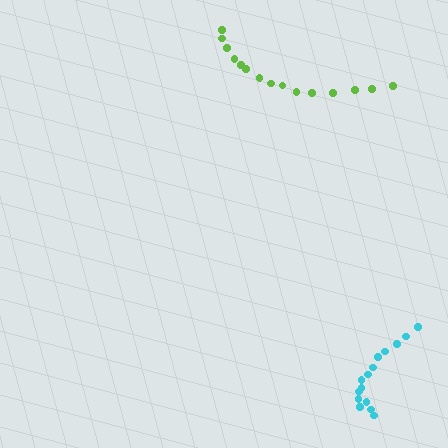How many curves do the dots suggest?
There are 2 distinct paths.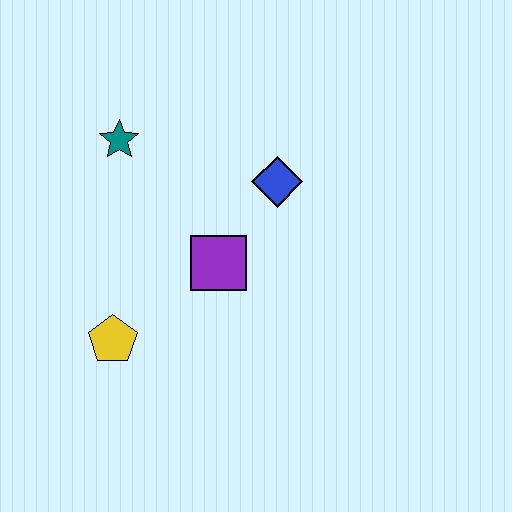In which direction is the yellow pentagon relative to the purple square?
The yellow pentagon is to the left of the purple square.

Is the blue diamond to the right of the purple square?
Yes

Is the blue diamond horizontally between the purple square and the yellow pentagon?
No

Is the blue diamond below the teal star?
Yes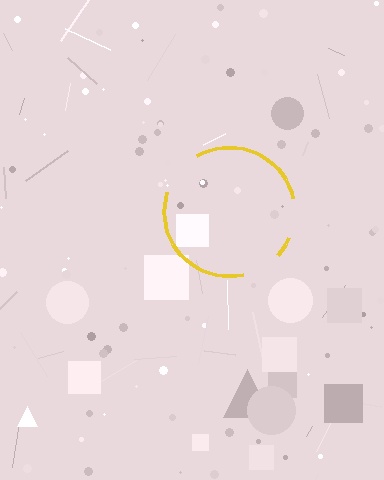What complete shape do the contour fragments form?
The contour fragments form a circle.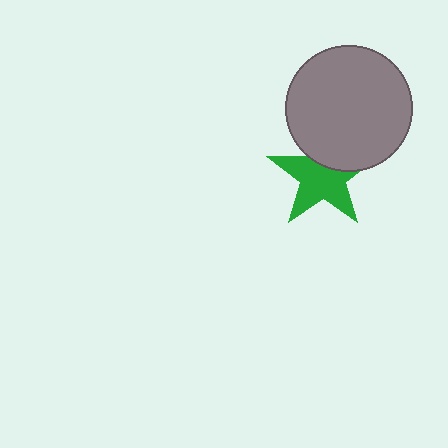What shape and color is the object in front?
The object in front is a gray circle.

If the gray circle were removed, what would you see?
You would see the complete green star.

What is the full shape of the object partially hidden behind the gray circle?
The partially hidden object is a green star.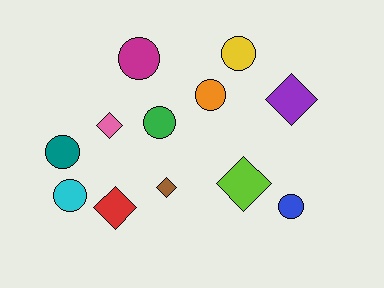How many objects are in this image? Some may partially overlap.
There are 12 objects.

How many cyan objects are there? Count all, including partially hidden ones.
There is 1 cyan object.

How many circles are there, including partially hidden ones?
There are 7 circles.